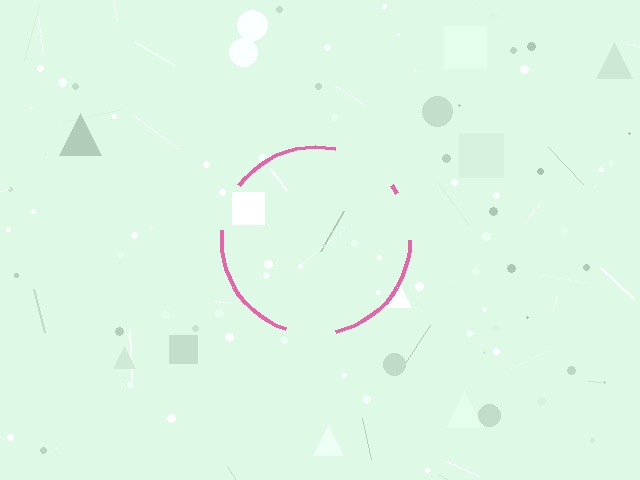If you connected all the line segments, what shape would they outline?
They would outline a circle.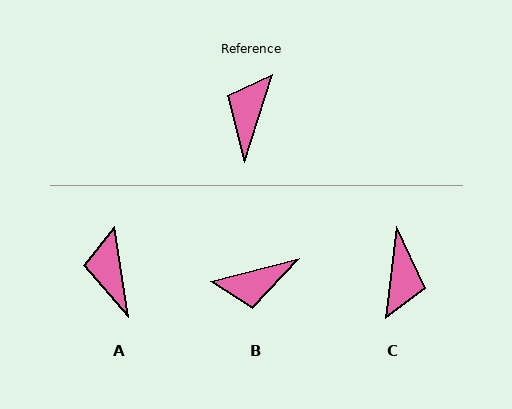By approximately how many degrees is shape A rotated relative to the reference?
Approximately 27 degrees counter-clockwise.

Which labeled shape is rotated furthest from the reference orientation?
C, about 169 degrees away.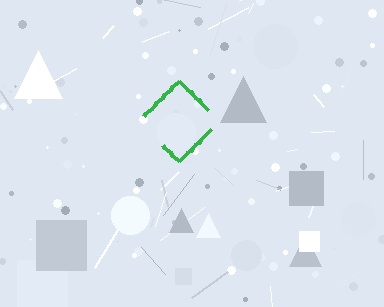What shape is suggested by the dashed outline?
The dashed outline suggests a diamond.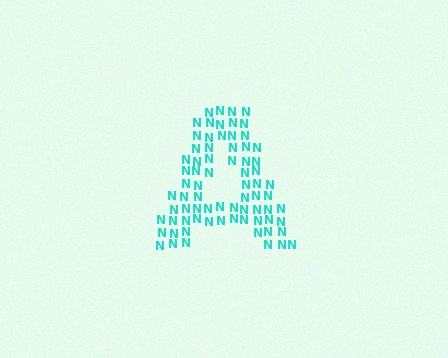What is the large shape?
The large shape is the letter A.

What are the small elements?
The small elements are letter N's.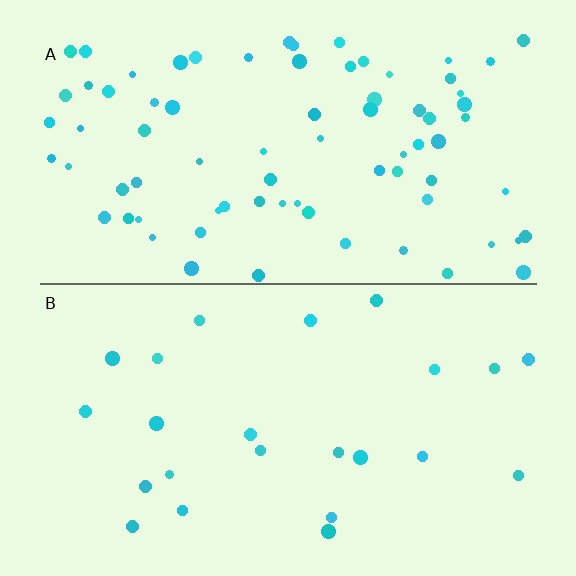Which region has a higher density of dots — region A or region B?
A (the top).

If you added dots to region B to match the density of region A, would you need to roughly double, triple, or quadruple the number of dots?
Approximately triple.